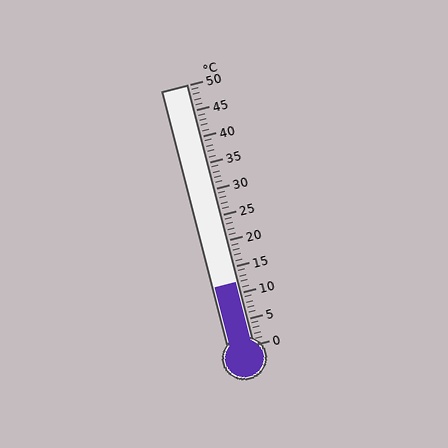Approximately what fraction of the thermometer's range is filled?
The thermometer is filled to approximately 25% of its range.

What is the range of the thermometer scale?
The thermometer scale ranges from 0°C to 50°C.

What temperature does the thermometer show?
The thermometer shows approximately 12°C.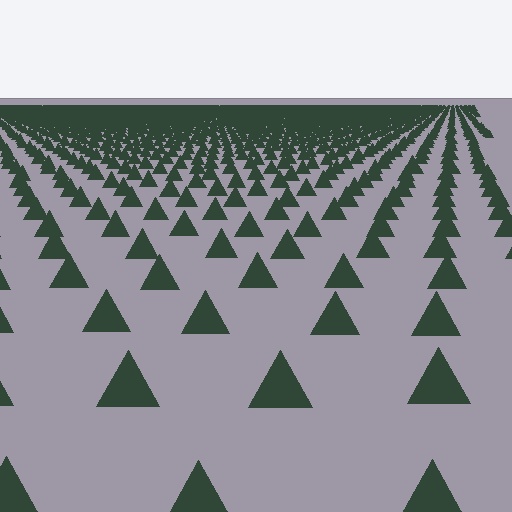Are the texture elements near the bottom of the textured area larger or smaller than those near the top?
Larger. Near the bottom, elements are closer to the viewer and appear at a bigger on-screen size.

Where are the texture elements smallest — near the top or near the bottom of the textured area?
Near the top.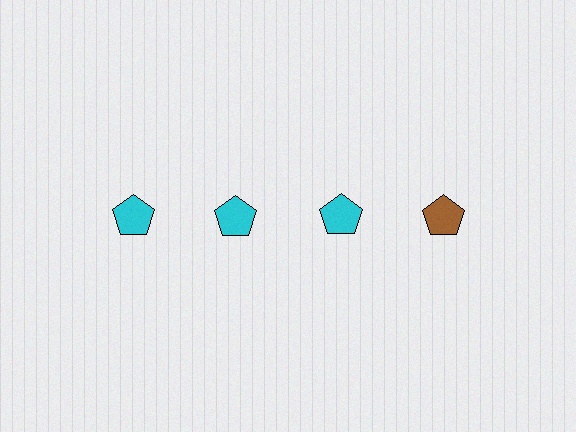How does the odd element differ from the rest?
It has a different color: brown instead of cyan.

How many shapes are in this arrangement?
There are 4 shapes arranged in a grid pattern.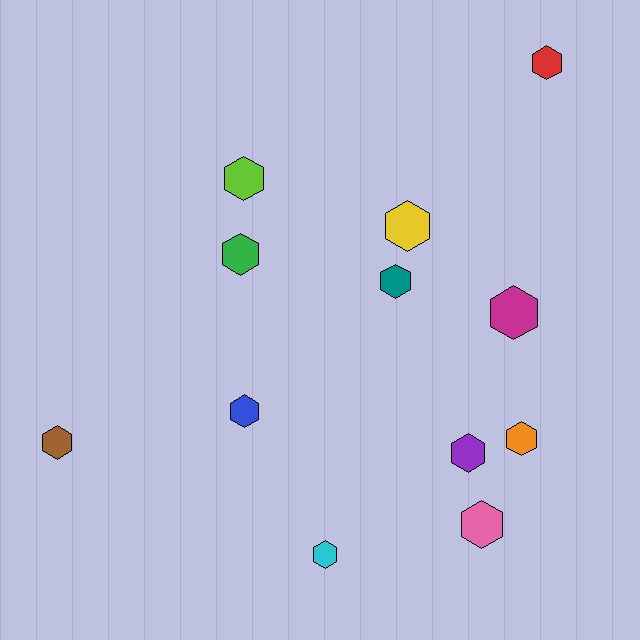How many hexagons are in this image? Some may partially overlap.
There are 12 hexagons.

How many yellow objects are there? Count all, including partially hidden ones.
There is 1 yellow object.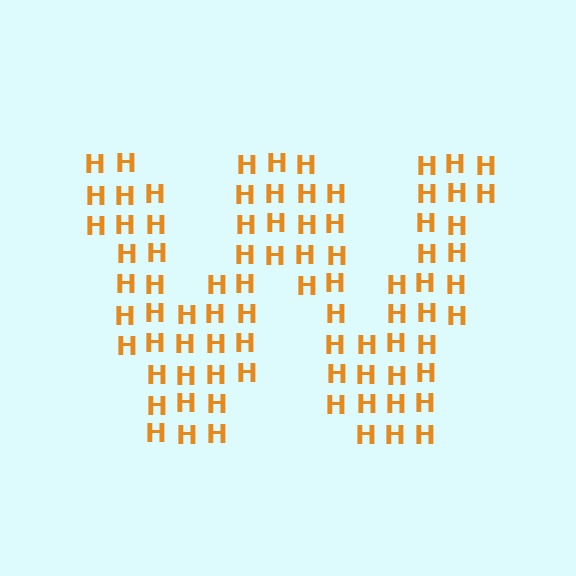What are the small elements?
The small elements are letter H's.